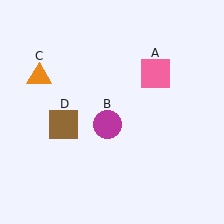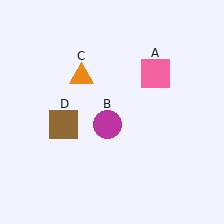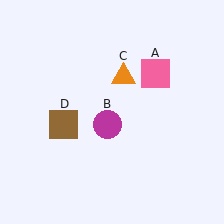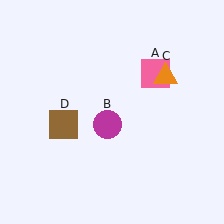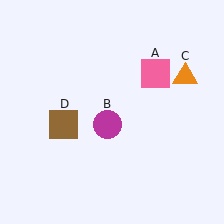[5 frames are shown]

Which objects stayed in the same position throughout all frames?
Pink square (object A) and magenta circle (object B) and brown square (object D) remained stationary.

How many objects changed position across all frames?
1 object changed position: orange triangle (object C).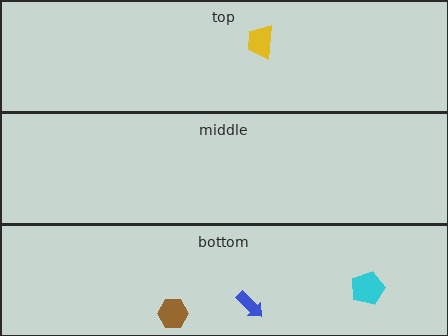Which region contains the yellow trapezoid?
The top region.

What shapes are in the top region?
The yellow trapezoid.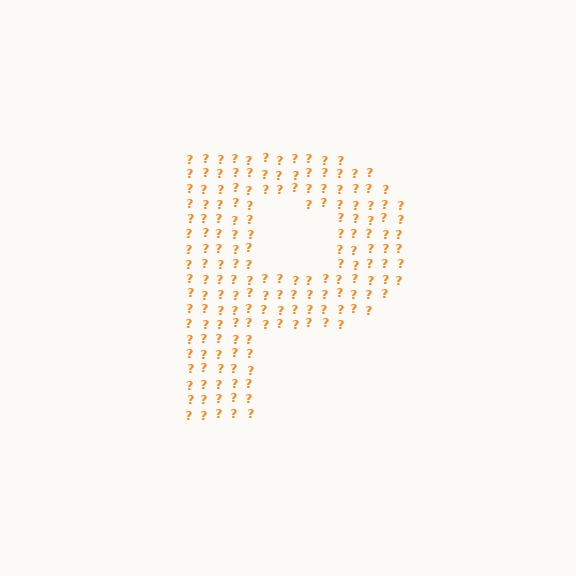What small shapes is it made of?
It is made of small question marks.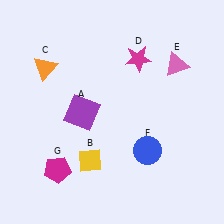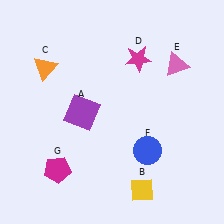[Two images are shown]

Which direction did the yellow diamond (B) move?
The yellow diamond (B) moved right.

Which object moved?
The yellow diamond (B) moved right.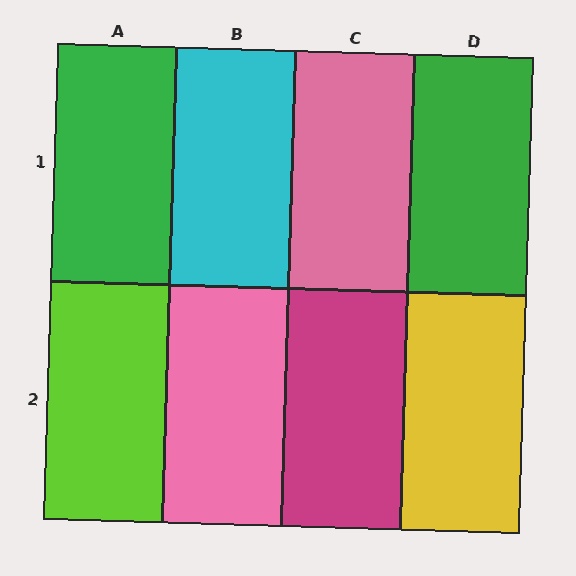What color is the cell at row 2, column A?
Lime.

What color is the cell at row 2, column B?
Pink.